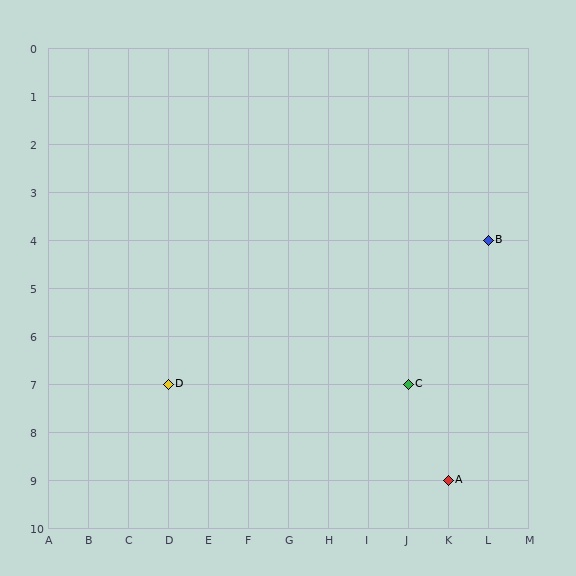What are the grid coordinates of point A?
Point A is at grid coordinates (K, 9).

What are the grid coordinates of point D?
Point D is at grid coordinates (D, 7).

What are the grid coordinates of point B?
Point B is at grid coordinates (L, 4).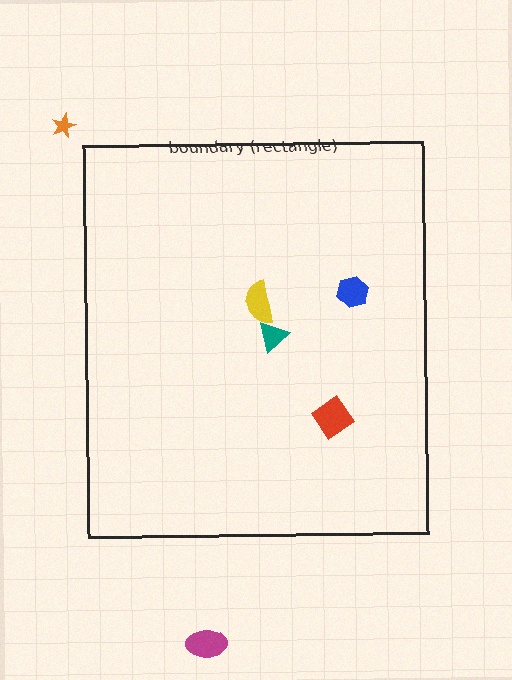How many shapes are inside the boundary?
4 inside, 2 outside.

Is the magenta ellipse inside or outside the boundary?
Outside.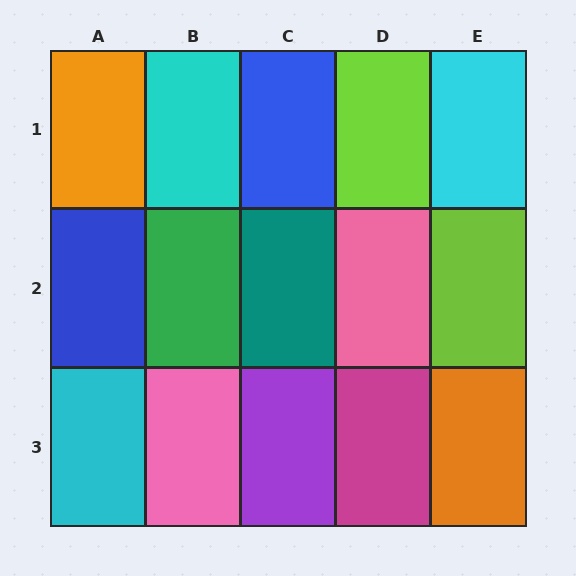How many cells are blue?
2 cells are blue.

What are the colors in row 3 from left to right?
Cyan, pink, purple, magenta, orange.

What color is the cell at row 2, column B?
Green.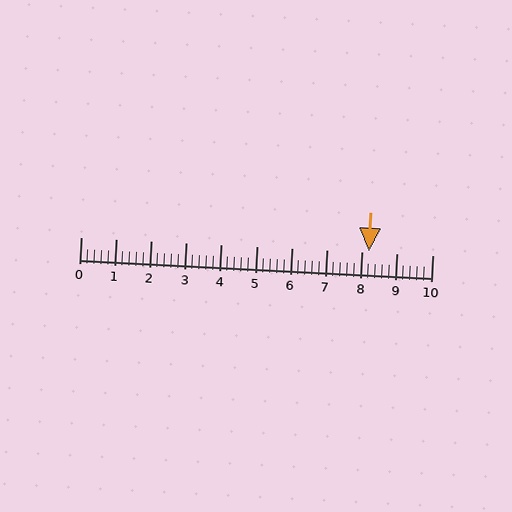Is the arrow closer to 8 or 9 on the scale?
The arrow is closer to 8.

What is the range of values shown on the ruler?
The ruler shows values from 0 to 10.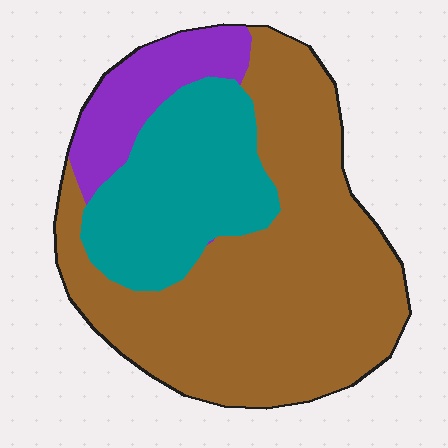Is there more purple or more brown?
Brown.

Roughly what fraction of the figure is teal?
Teal takes up between a quarter and a half of the figure.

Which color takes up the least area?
Purple, at roughly 15%.